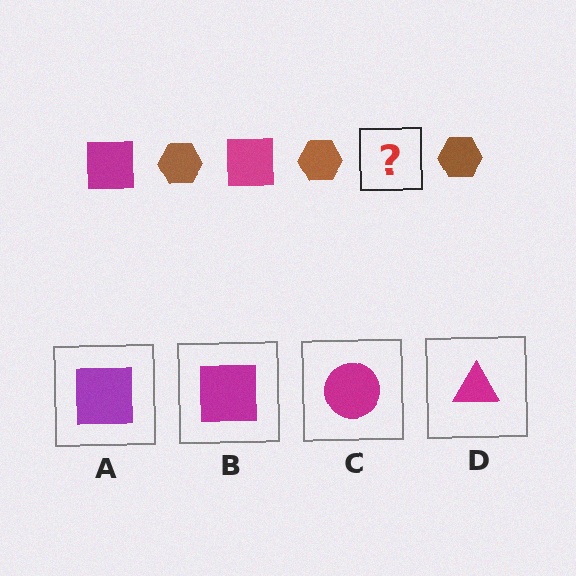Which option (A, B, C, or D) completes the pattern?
B.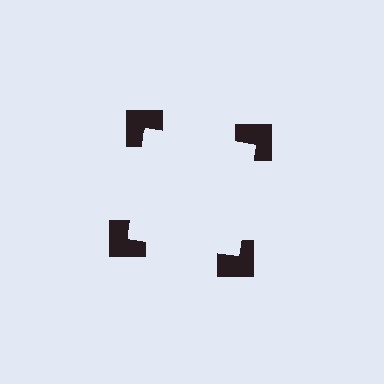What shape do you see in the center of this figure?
An illusory square — its edges are inferred from the aligned wedge cuts in the notched squares, not physically drawn.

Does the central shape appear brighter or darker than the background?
It typically appears slightly brighter than the background, even though no actual brightness change is drawn.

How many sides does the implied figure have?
4 sides.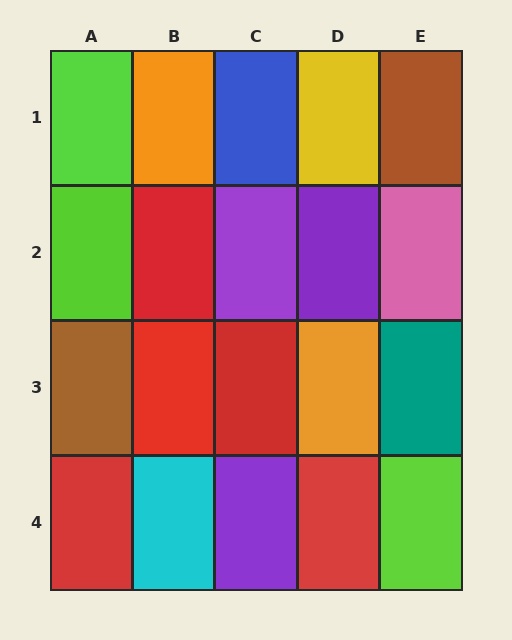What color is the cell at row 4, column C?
Purple.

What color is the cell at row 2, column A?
Lime.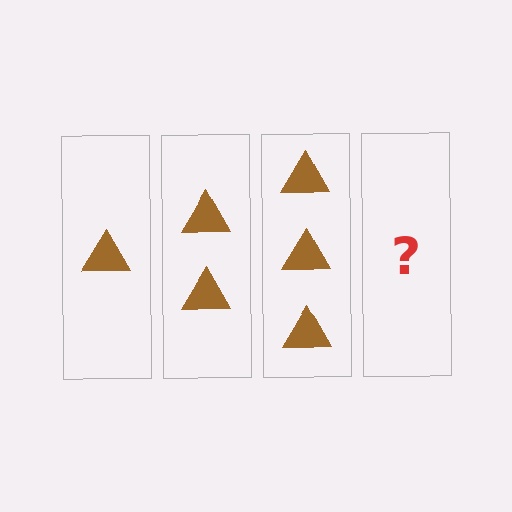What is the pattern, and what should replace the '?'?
The pattern is that each step adds one more triangle. The '?' should be 4 triangles.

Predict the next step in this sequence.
The next step is 4 triangles.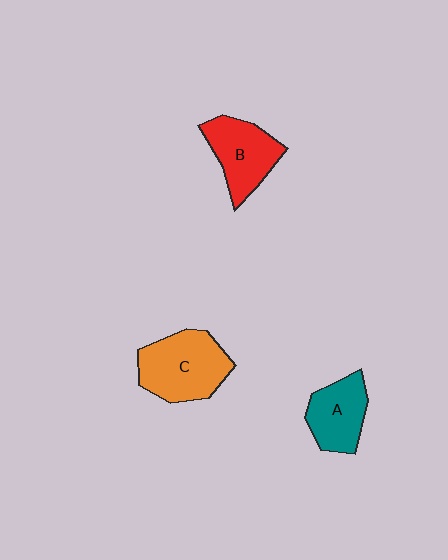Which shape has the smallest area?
Shape A (teal).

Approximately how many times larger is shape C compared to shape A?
Approximately 1.4 times.